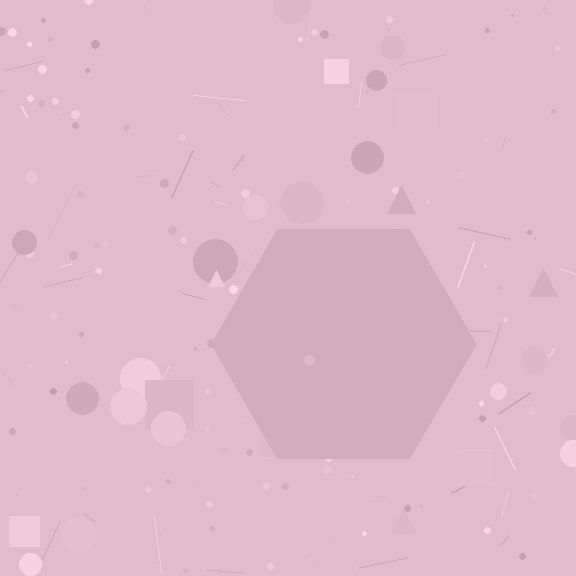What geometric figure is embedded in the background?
A hexagon is embedded in the background.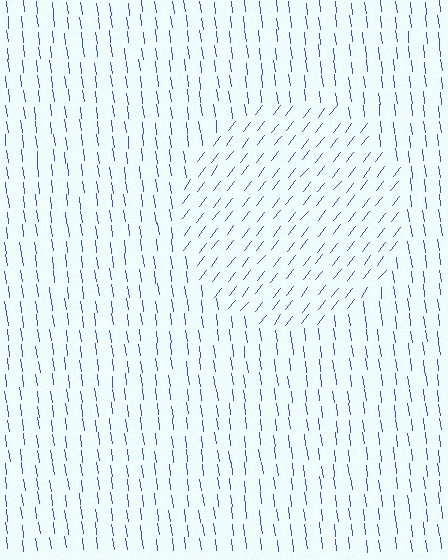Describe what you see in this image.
The image is filled with small blue line segments. A circle region in the image has lines oriented differently from the surrounding lines, creating a visible texture boundary.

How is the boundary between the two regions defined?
The boundary is defined purely by a change in line orientation (approximately 45 degrees difference). All lines are the same color and thickness.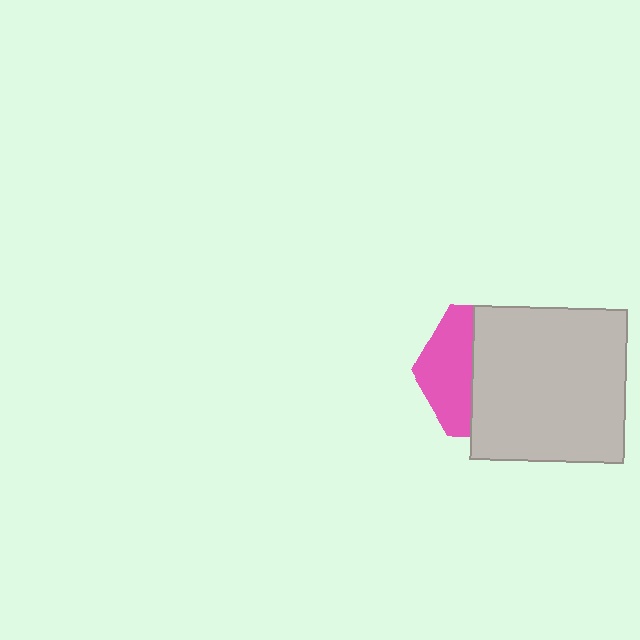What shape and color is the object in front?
The object in front is a light gray square.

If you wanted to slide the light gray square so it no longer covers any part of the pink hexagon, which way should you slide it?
Slide it right — that is the most direct way to separate the two shapes.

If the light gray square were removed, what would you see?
You would see the complete pink hexagon.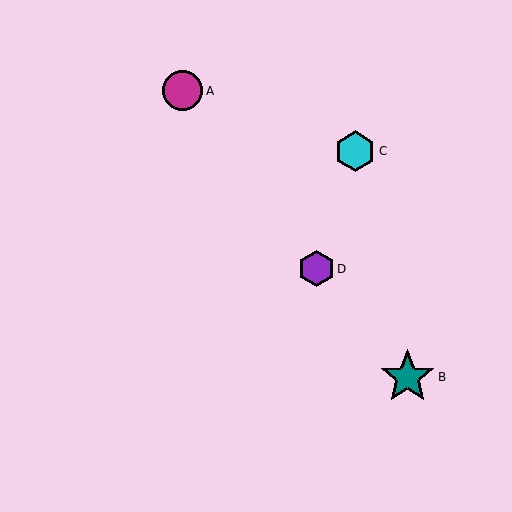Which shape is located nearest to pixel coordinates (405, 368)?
The teal star (labeled B) at (408, 377) is nearest to that location.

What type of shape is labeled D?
Shape D is a purple hexagon.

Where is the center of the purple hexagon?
The center of the purple hexagon is at (316, 269).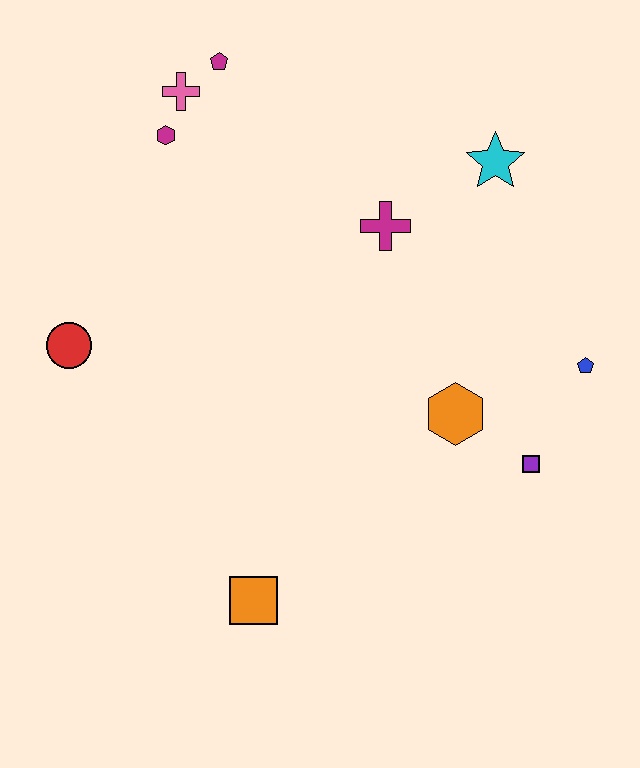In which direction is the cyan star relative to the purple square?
The cyan star is above the purple square.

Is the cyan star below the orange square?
No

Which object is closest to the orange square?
The orange hexagon is closest to the orange square.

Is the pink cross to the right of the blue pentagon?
No